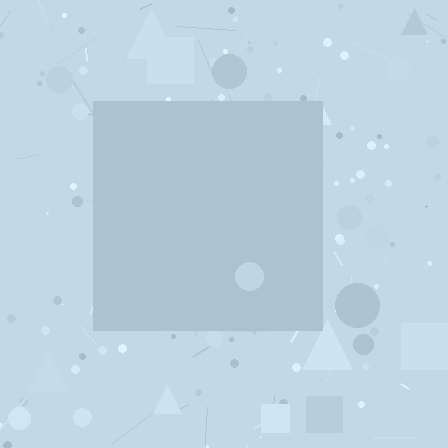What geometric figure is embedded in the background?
A square is embedded in the background.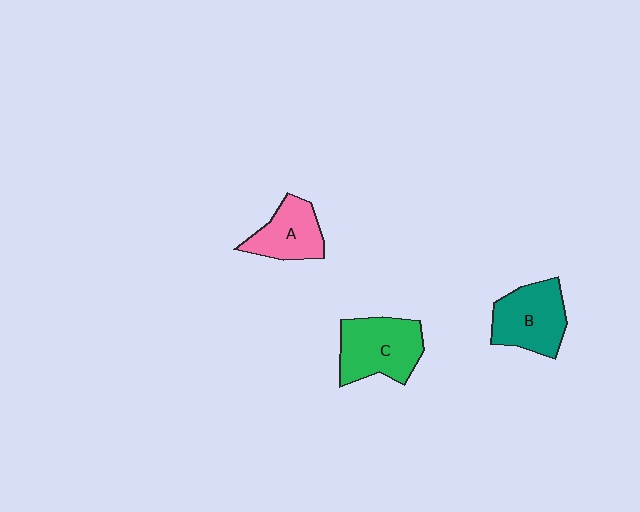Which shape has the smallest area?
Shape A (pink).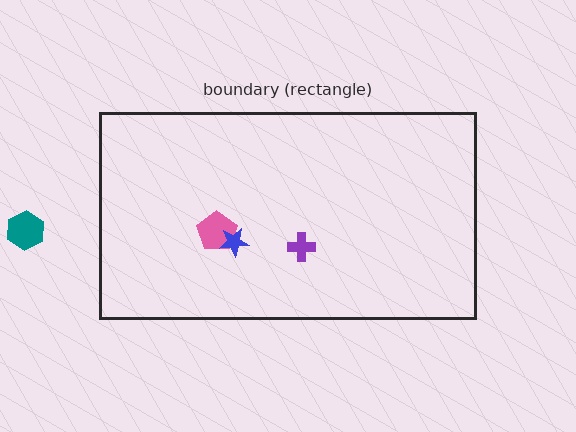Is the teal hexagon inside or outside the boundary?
Outside.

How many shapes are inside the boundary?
3 inside, 1 outside.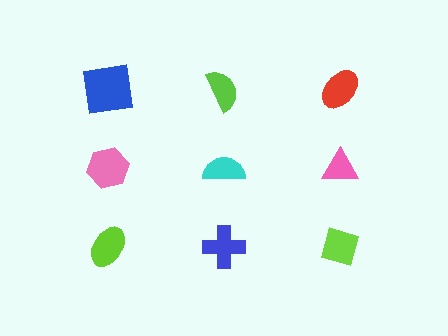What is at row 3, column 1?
A lime ellipse.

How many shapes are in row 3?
3 shapes.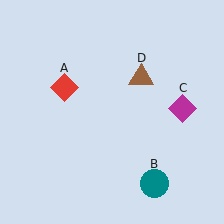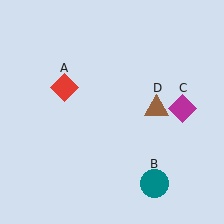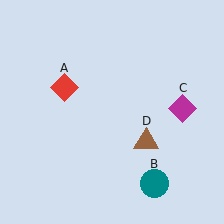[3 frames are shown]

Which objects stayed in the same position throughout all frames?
Red diamond (object A) and teal circle (object B) and magenta diamond (object C) remained stationary.